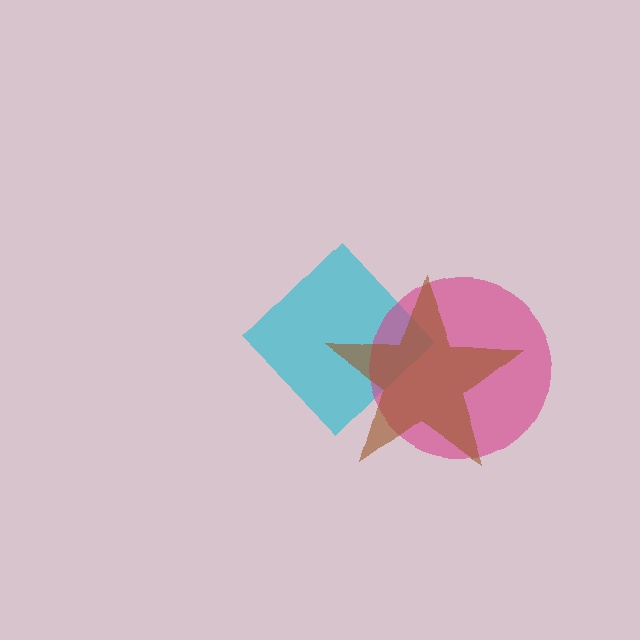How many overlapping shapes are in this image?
There are 3 overlapping shapes in the image.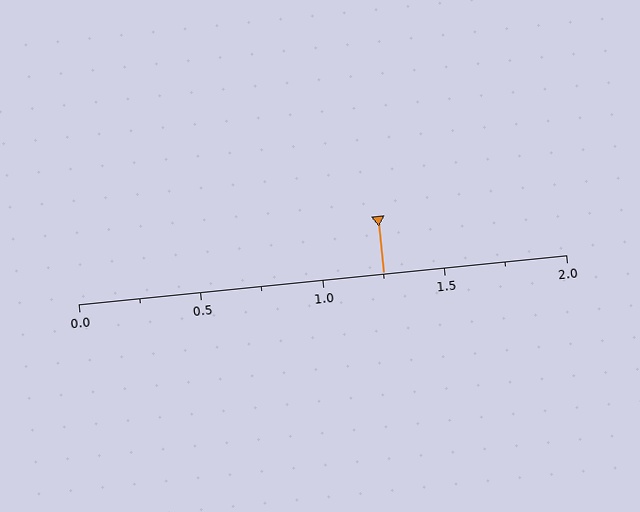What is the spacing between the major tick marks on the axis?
The major ticks are spaced 0.5 apart.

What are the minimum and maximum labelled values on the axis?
The axis runs from 0.0 to 2.0.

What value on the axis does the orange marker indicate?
The marker indicates approximately 1.25.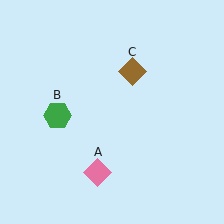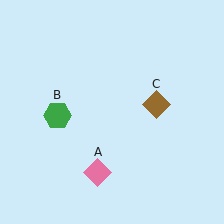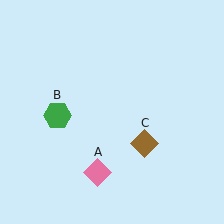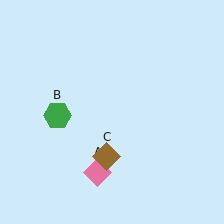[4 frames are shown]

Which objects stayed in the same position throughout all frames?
Pink diamond (object A) and green hexagon (object B) remained stationary.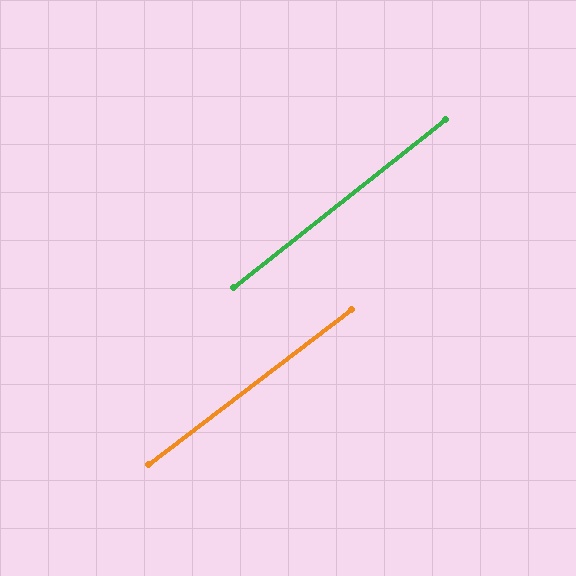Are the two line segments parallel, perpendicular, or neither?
Parallel — their directions differ by only 0.9°.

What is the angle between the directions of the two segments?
Approximately 1 degree.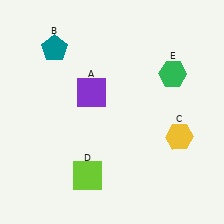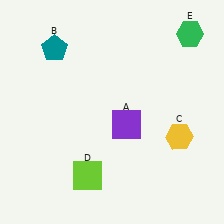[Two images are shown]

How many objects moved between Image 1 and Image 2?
2 objects moved between the two images.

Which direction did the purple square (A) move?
The purple square (A) moved right.